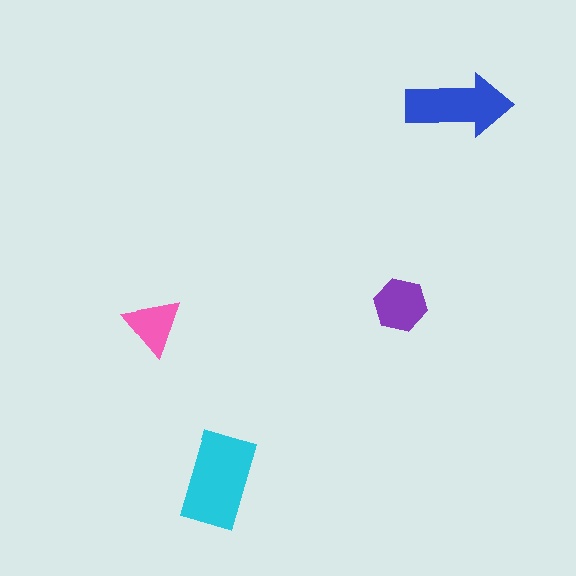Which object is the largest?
The cyan rectangle.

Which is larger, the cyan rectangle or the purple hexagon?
The cyan rectangle.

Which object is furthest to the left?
The pink triangle is leftmost.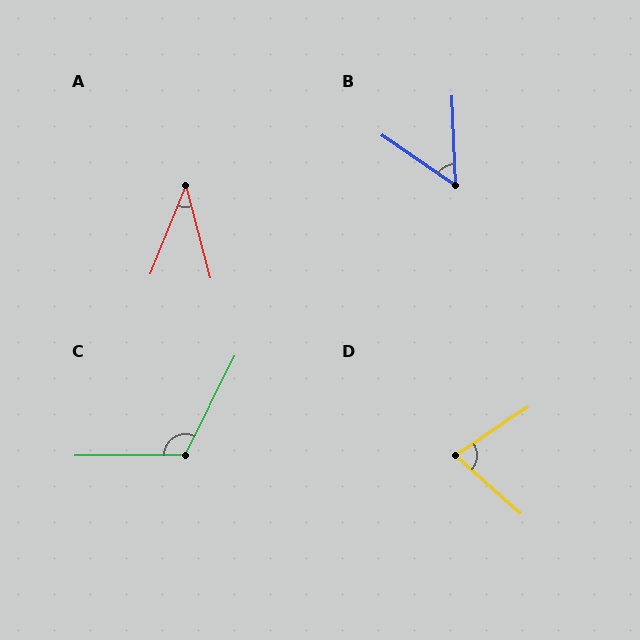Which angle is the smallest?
A, at approximately 37 degrees.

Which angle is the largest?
C, at approximately 116 degrees.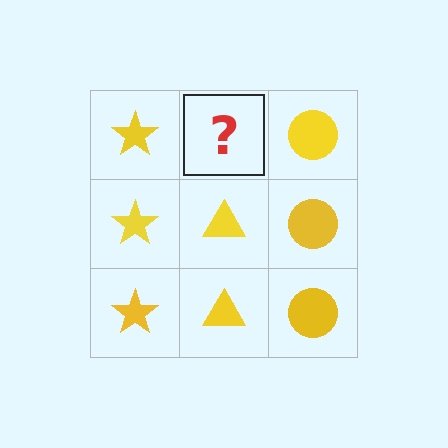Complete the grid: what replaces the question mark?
The question mark should be replaced with a yellow triangle.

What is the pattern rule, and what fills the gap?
The rule is that each column has a consistent shape. The gap should be filled with a yellow triangle.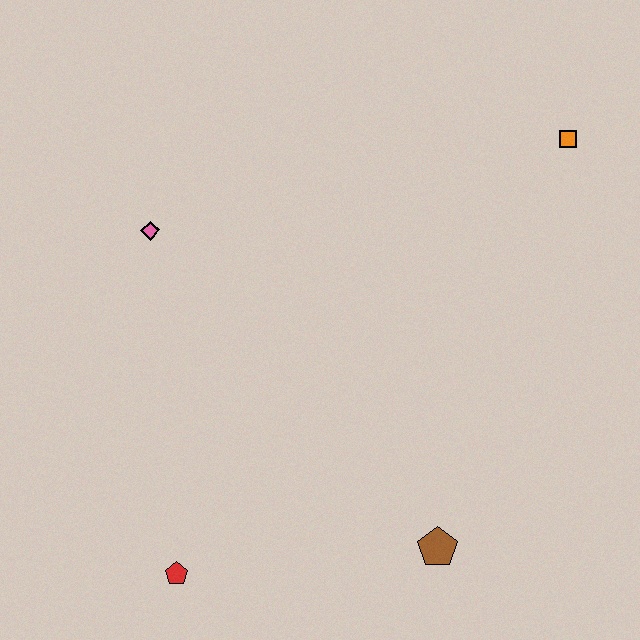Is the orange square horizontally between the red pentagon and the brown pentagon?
No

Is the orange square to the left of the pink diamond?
No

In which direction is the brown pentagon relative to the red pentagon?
The brown pentagon is to the right of the red pentagon.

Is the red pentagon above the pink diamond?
No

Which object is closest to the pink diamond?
The red pentagon is closest to the pink diamond.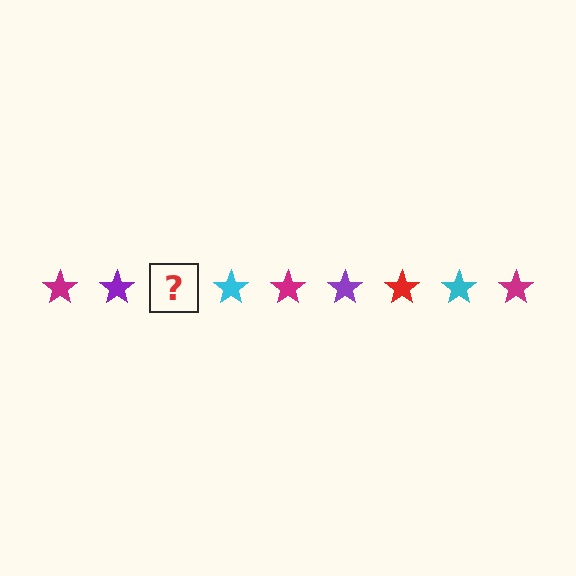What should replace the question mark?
The question mark should be replaced with a red star.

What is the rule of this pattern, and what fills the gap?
The rule is that the pattern cycles through magenta, purple, red, cyan stars. The gap should be filled with a red star.